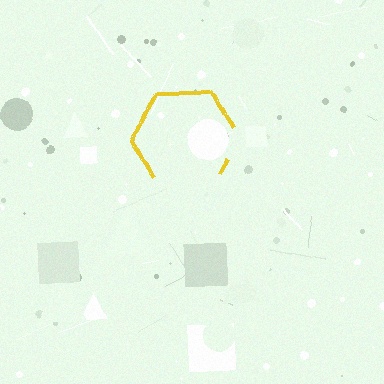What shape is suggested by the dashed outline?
The dashed outline suggests a hexagon.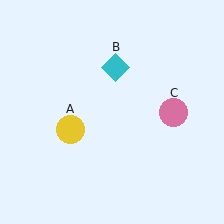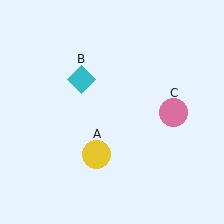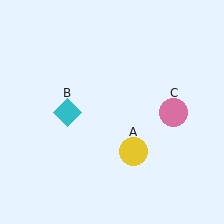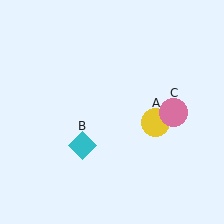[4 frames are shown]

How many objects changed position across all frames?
2 objects changed position: yellow circle (object A), cyan diamond (object B).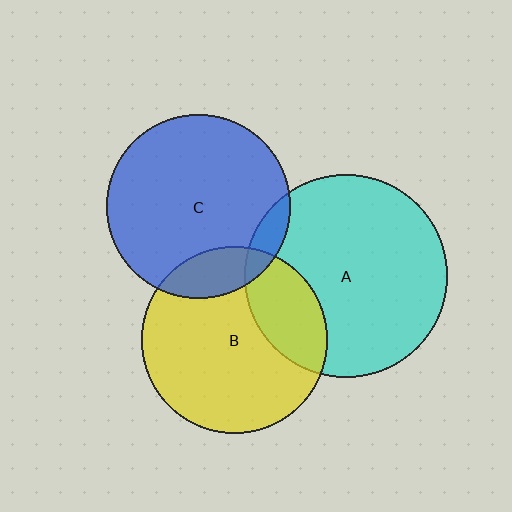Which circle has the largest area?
Circle A (cyan).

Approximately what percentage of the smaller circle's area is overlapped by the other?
Approximately 25%.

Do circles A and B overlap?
Yes.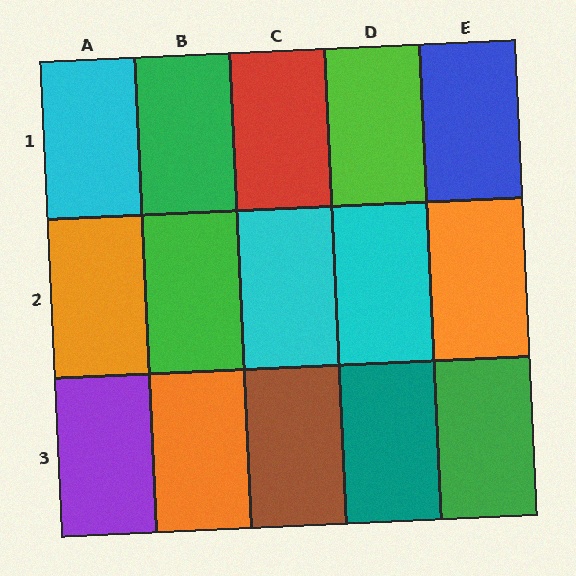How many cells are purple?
1 cell is purple.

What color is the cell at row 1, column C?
Red.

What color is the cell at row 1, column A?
Cyan.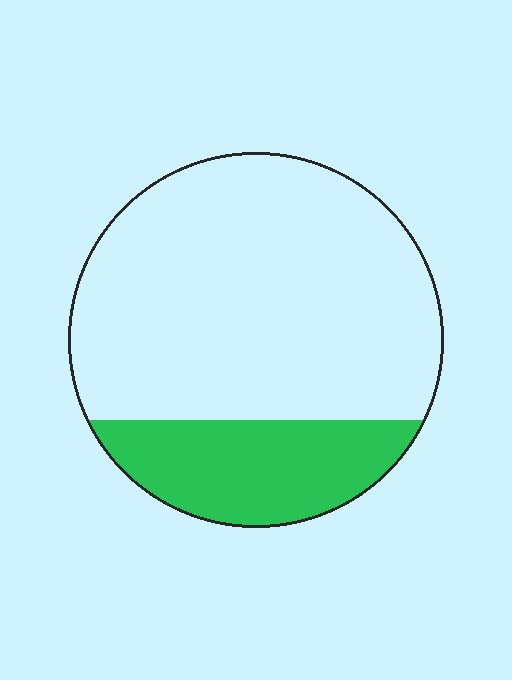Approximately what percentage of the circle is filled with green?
Approximately 25%.